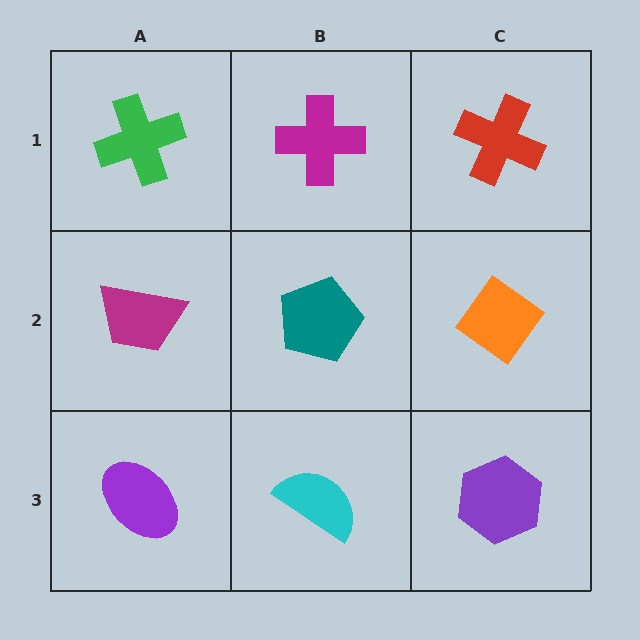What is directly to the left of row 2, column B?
A magenta trapezoid.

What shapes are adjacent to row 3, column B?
A teal pentagon (row 2, column B), a purple ellipse (row 3, column A), a purple hexagon (row 3, column C).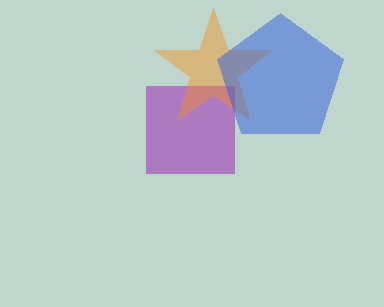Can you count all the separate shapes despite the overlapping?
Yes, there are 3 separate shapes.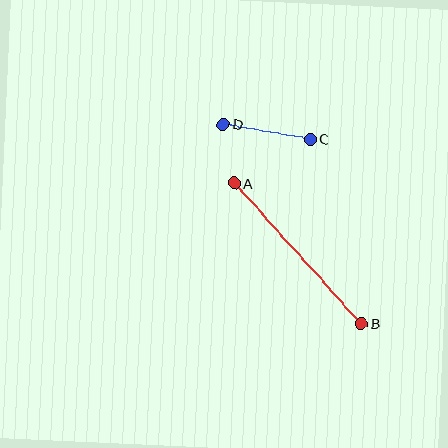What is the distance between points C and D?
The distance is approximately 88 pixels.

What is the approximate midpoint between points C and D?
The midpoint is at approximately (267, 131) pixels.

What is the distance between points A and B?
The distance is approximately 190 pixels.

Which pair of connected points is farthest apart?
Points A and B are farthest apart.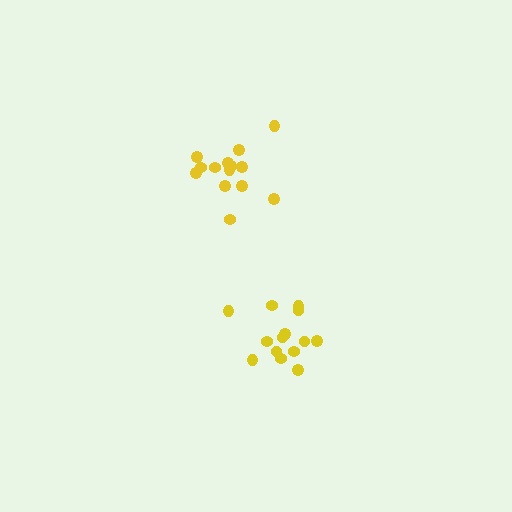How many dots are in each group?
Group 1: 14 dots, Group 2: 14 dots (28 total).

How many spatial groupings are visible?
There are 2 spatial groupings.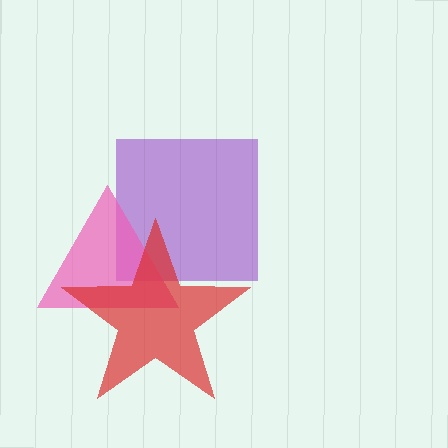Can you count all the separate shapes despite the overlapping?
Yes, there are 3 separate shapes.